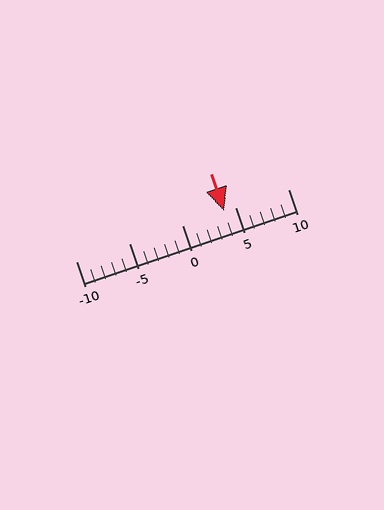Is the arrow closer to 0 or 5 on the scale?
The arrow is closer to 5.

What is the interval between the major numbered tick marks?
The major tick marks are spaced 5 units apart.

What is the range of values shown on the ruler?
The ruler shows values from -10 to 10.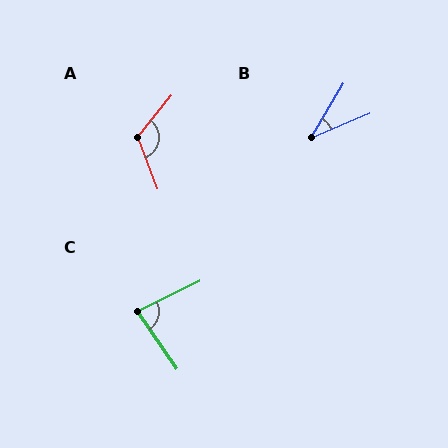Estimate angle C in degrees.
Approximately 82 degrees.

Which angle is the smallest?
B, at approximately 36 degrees.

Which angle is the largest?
A, at approximately 120 degrees.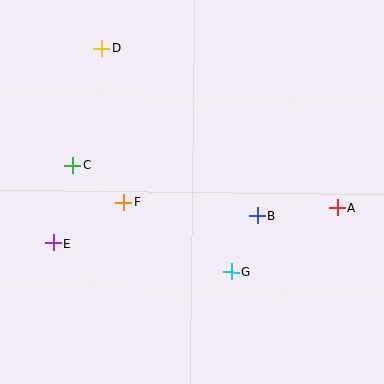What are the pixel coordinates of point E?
Point E is at (53, 243).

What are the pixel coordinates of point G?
Point G is at (231, 272).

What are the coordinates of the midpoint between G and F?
The midpoint between G and F is at (178, 237).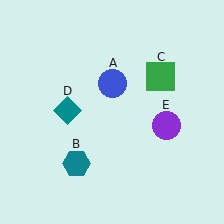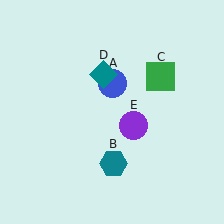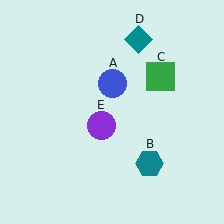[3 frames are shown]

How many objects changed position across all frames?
3 objects changed position: teal hexagon (object B), teal diamond (object D), purple circle (object E).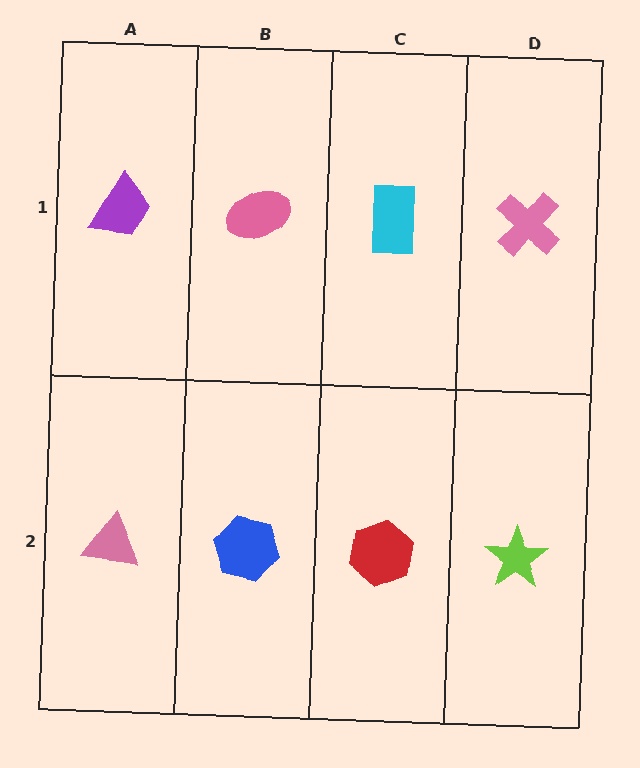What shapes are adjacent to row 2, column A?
A purple trapezoid (row 1, column A), a blue hexagon (row 2, column B).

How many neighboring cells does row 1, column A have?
2.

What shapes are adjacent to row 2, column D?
A pink cross (row 1, column D), a red hexagon (row 2, column C).